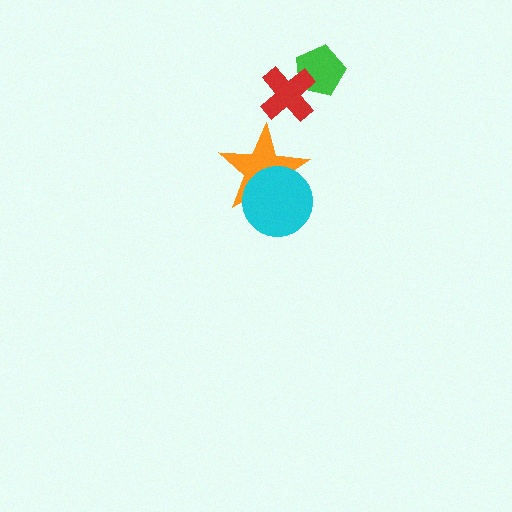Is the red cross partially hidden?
No, no other shape covers it.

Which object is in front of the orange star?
The cyan circle is in front of the orange star.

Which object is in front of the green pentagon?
The red cross is in front of the green pentagon.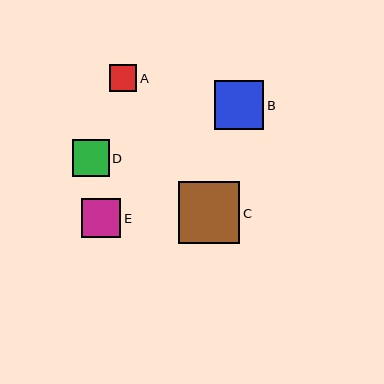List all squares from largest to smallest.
From largest to smallest: C, B, E, D, A.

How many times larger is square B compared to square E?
Square B is approximately 1.3 times the size of square E.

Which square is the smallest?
Square A is the smallest with a size of approximately 28 pixels.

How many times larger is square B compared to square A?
Square B is approximately 1.8 times the size of square A.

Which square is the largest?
Square C is the largest with a size of approximately 62 pixels.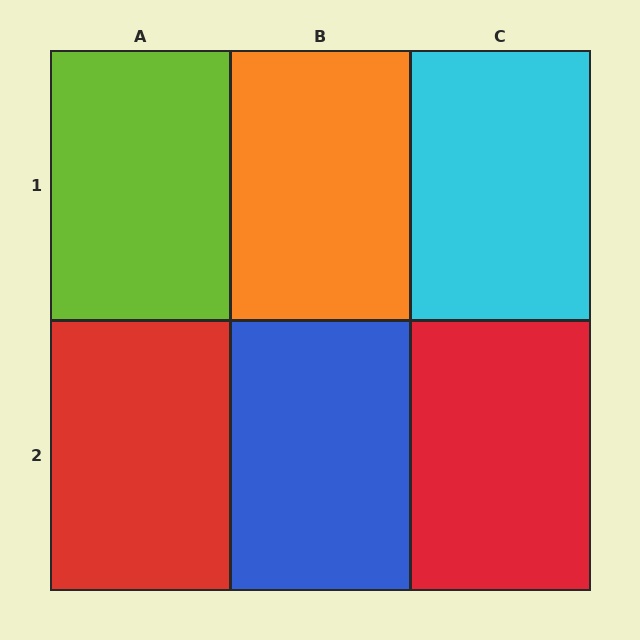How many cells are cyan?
1 cell is cyan.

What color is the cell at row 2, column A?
Red.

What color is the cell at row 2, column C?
Red.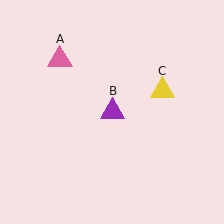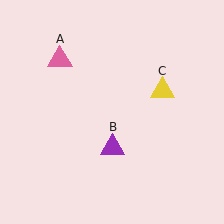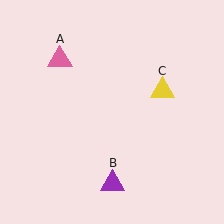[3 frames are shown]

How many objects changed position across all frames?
1 object changed position: purple triangle (object B).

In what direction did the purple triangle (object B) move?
The purple triangle (object B) moved down.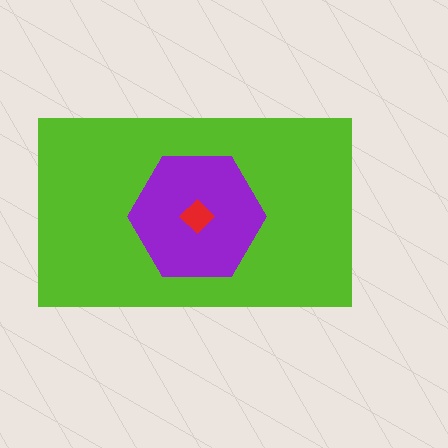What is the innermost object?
The red diamond.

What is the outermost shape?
The lime rectangle.